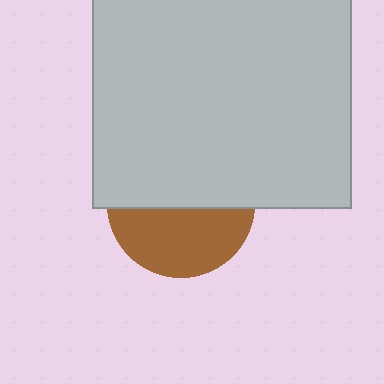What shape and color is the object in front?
The object in front is a light gray square.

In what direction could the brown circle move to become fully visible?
The brown circle could move down. That would shift it out from behind the light gray square entirely.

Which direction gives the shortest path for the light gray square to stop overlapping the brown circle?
Moving up gives the shortest separation.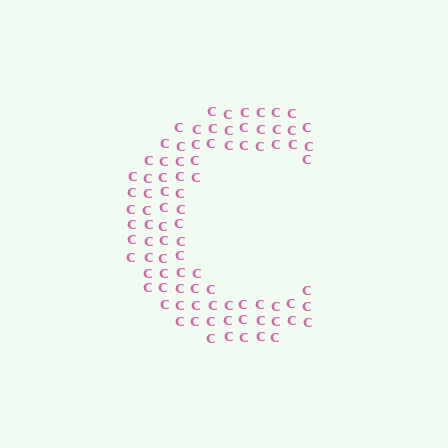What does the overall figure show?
The overall figure shows the letter C.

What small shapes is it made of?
It is made of small letter C's.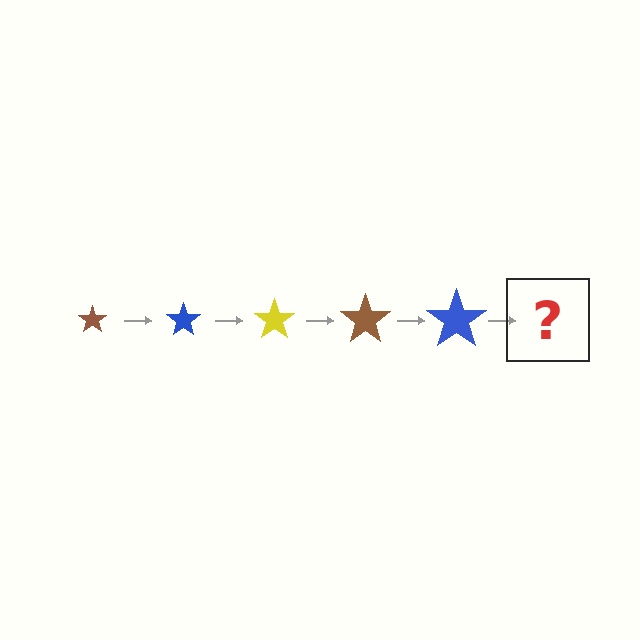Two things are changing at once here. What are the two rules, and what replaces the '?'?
The two rules are that the star grows larger each step and the color cycles through brown, blue, and yellow. The '?' should be a yellow star, larger than the previous one.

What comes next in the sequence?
The next element should be a yellow star, larger than the previous one.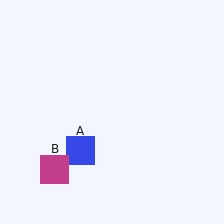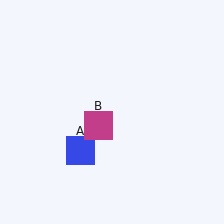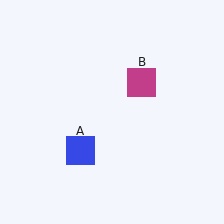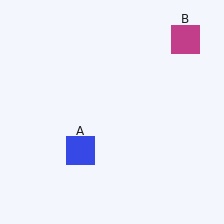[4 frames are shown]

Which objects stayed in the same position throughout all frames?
Blue square (object A) remained stationary.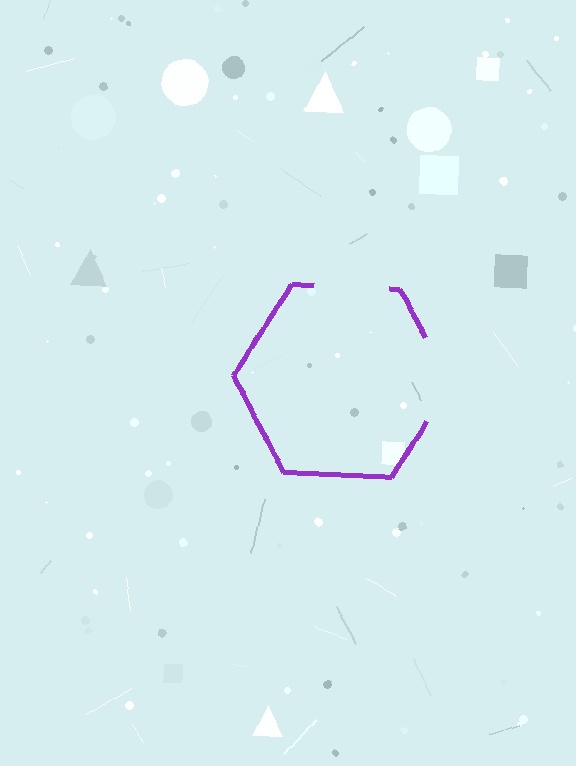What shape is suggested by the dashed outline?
The dashed outline suggests a hexagon.